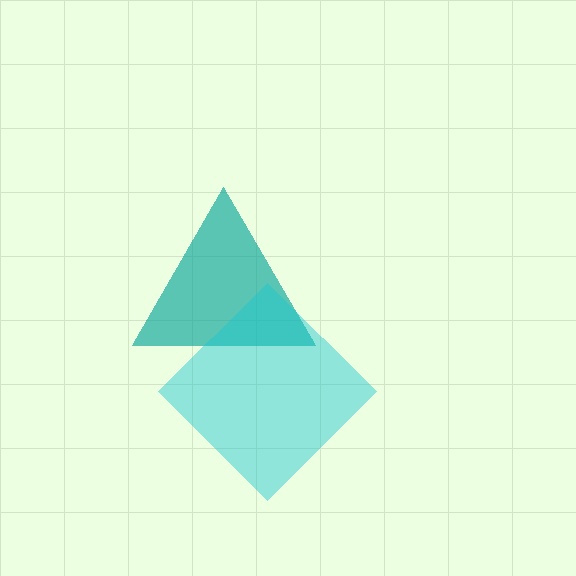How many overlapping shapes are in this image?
There are 2 overlapping shapes in the image.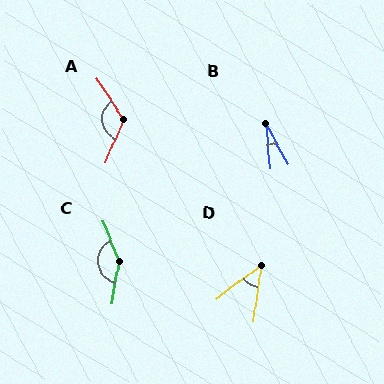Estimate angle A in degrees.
Approximately 124 degrees.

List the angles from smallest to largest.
B (25°), D (45°), A (124°), C (147°).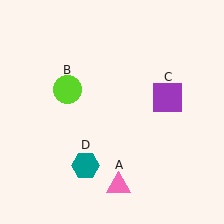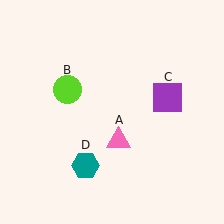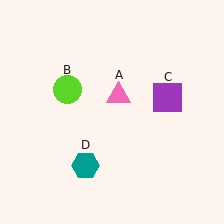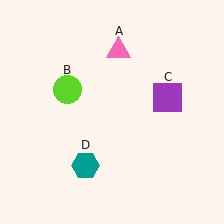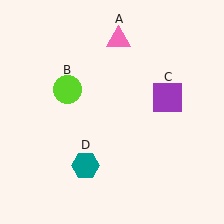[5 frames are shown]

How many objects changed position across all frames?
1 object changed position: pink triangle (object A).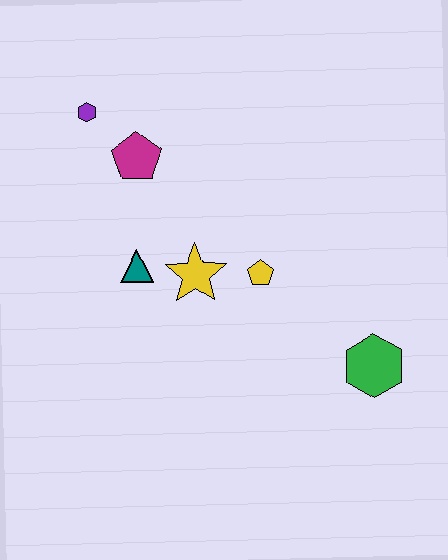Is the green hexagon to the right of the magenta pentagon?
Yes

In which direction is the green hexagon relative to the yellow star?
The green hexagon is to the right of the yellow star.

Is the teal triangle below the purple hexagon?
Yes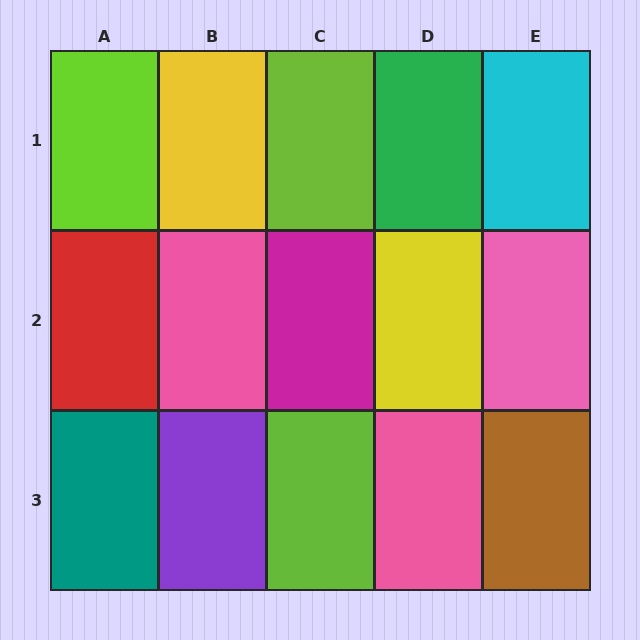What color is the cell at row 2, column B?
Pink.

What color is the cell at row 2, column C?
Magenta.